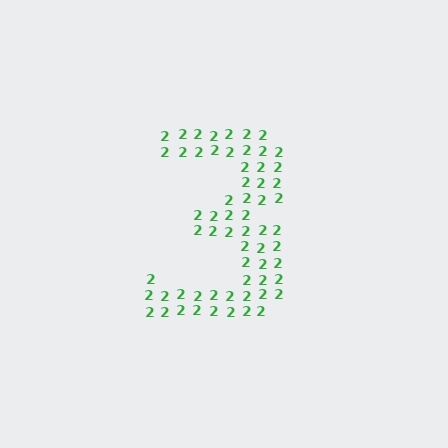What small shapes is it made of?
It is made of small digit 2's.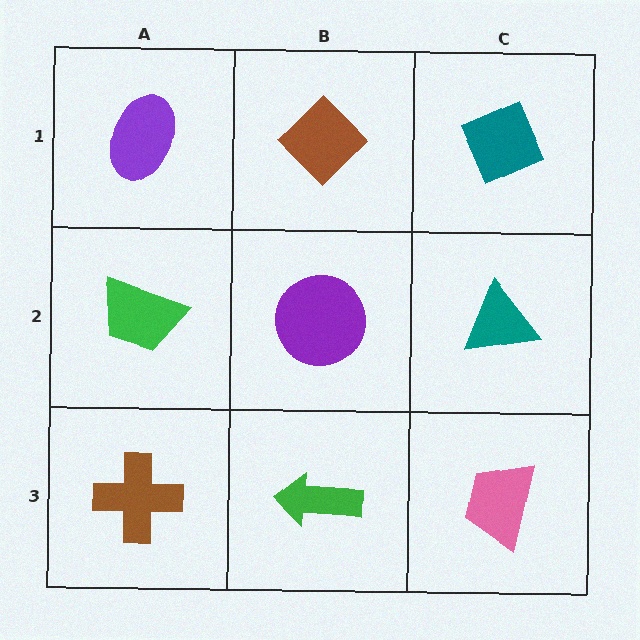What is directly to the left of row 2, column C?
A purple circle.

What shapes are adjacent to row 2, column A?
A purple ellipse (row 1, column A), a brown cross (row 3, column A), a purple circle (row 2, column B).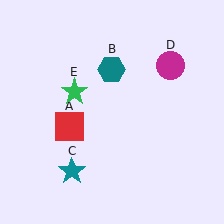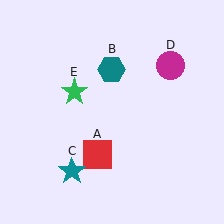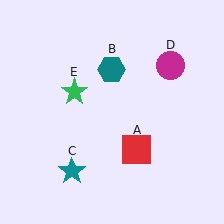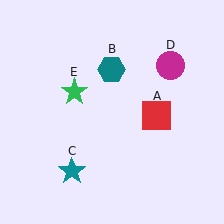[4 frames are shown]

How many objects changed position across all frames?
1 object changed position: red square (object A).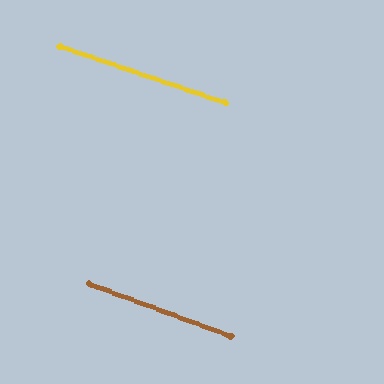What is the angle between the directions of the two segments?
Approximately 2 degrees.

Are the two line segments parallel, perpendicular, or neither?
Parallel — their directions differ by only 1.8°.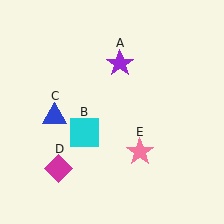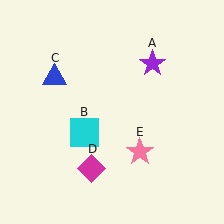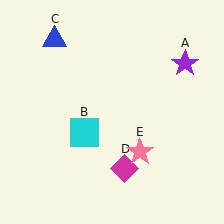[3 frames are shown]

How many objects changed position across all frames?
3 objects changed position: purple star (object A), blue triangle (object C), magenta diamond (object D).